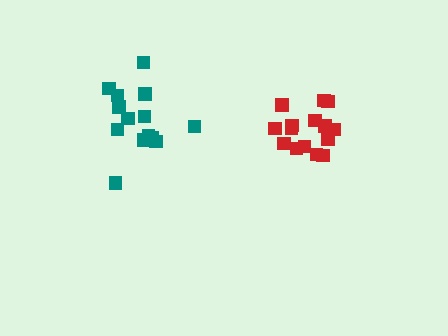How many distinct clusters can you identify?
There are 2 distinct clusters.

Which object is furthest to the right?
The red cluster is rightmost.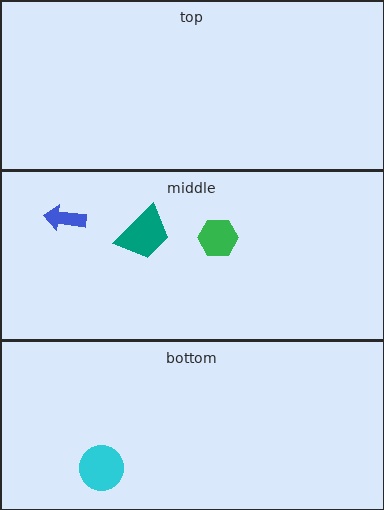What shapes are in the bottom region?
The cyan circle.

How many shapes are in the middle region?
3.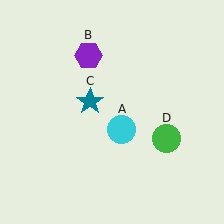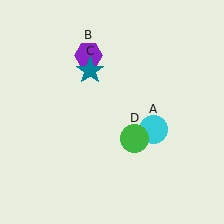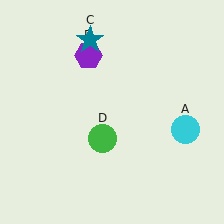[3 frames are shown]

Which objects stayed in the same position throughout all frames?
Purple hexagon (object B) remained stationary.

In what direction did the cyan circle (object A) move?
The cyan circle (object A) moved right.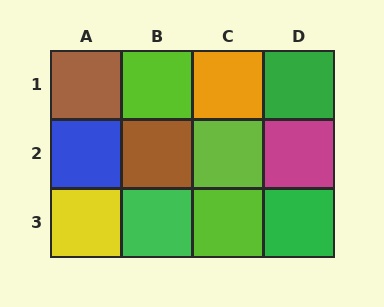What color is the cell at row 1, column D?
Green.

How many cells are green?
3 cells are green.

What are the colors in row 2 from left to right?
Blue, brown, lime, magenta.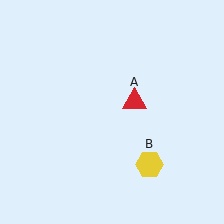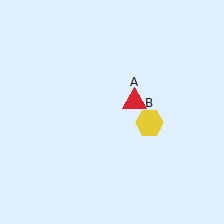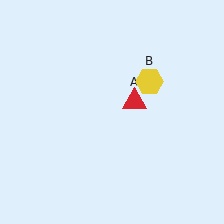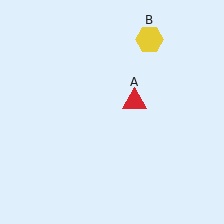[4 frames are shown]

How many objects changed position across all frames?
1 object changed position: yellow hexagon (object B).